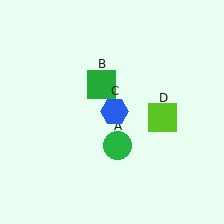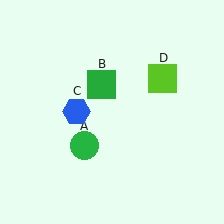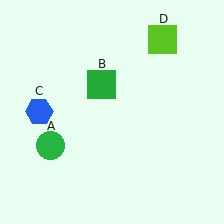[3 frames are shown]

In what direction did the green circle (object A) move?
The green circle (object A) moved left.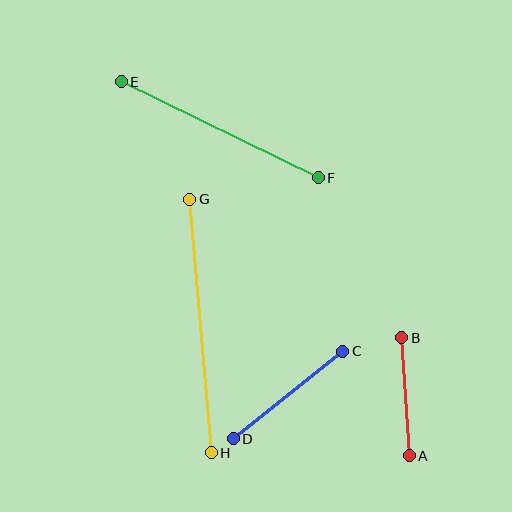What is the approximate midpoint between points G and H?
The midpoint is at approximately (200, 326) pixels.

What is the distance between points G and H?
The distance is approximately 254 pixels.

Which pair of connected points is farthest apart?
Points G and H are farthest apart.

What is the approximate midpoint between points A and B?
The midpoint is at approximately (406, 397) pixels.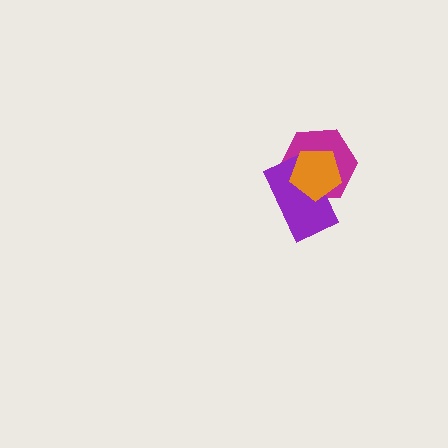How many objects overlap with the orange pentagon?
2 objects overlap with the orange pentagon.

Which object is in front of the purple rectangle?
The orange pentagon is in front of the purple rectangle.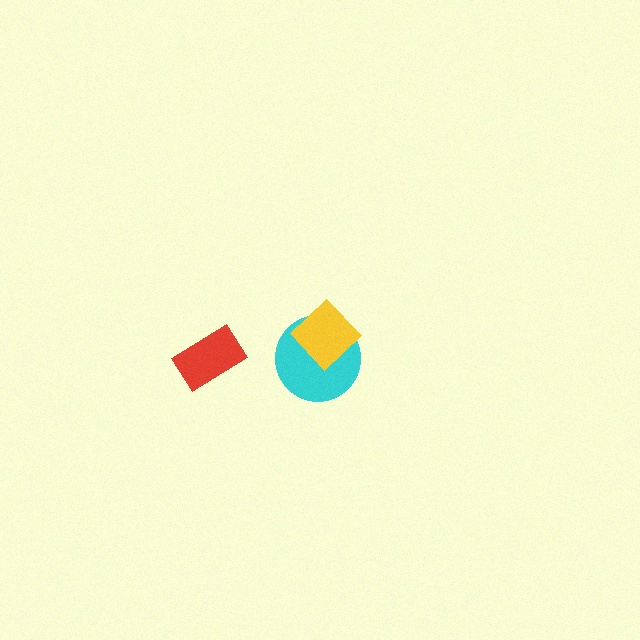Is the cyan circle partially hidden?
Yes, it is partially covered by another shape.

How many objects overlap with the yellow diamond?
1 object overlaps with the yellow diamond.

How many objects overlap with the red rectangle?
0 objects overlap with the red rectangle.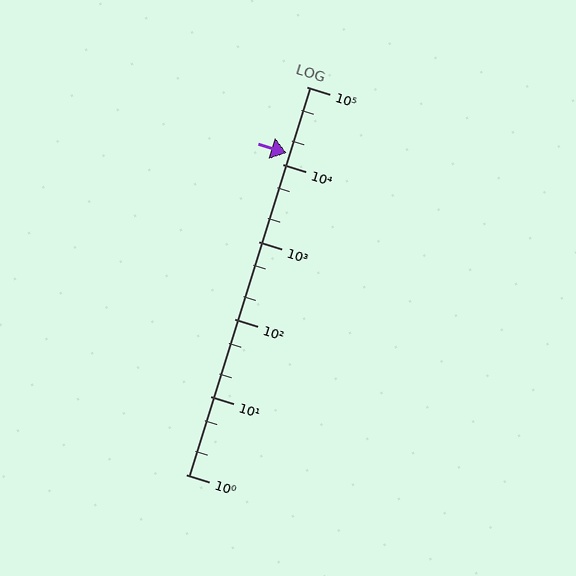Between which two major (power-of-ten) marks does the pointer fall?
The pointer is between 10000 and 100000.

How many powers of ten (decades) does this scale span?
The scale spans 5 decades, from 1 to 100000.